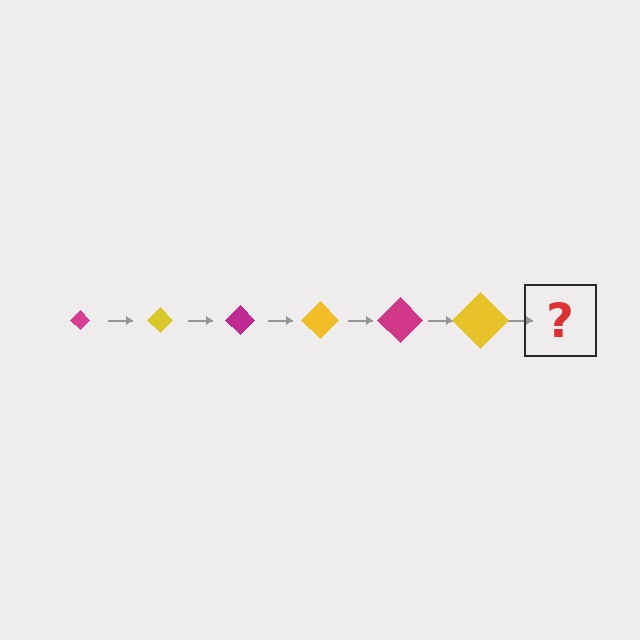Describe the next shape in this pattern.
It should be a magenta diamond, larger than the previous one.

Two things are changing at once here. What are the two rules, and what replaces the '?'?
The two rules are that the diamond grows larger each step and the color cycles through magenta and yellow. The '?' should be a magenta diamond, larger than the previous one.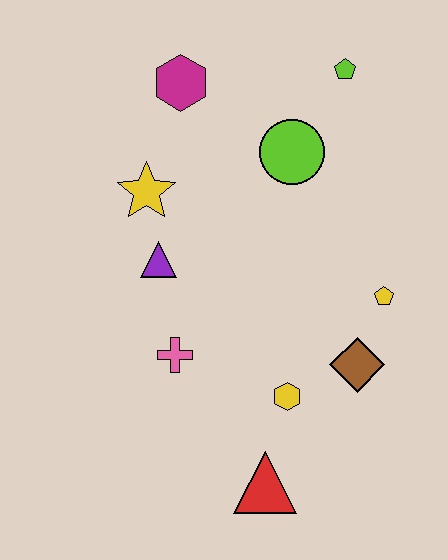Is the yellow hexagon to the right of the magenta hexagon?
Yes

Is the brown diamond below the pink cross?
Yes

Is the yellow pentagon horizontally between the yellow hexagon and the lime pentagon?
No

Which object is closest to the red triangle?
The yellow hexagon is closest to the red triangle.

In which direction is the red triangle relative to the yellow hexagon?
The red triangle is below the yellow hexagon.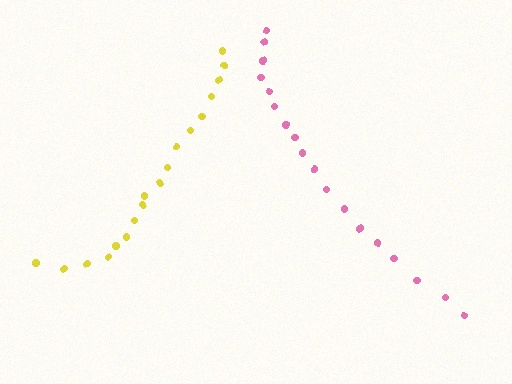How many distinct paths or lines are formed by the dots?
There are 2 distinct paths.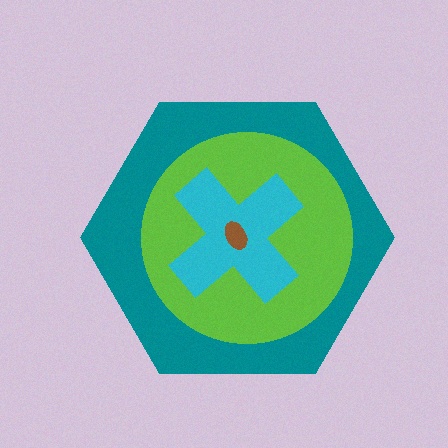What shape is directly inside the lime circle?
The cyan cross.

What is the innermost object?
The brown ellipse.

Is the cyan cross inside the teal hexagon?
Yes.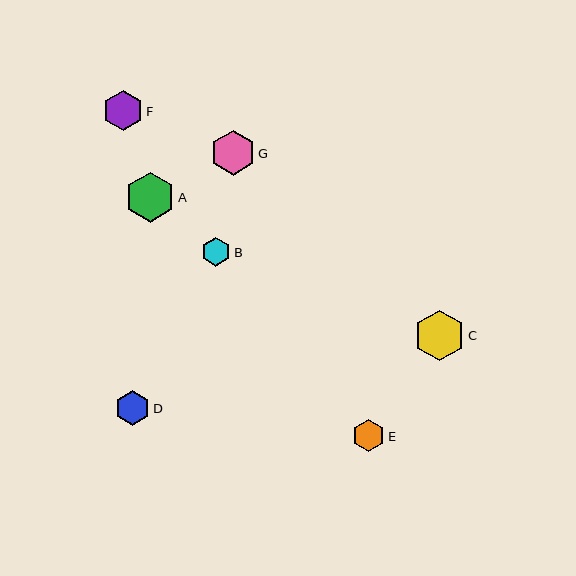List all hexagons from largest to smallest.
From largest to smallest: C, A, G, F, D, E, B.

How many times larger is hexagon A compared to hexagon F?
Hexagon A is approximately 1.2 times the size of hexagon F.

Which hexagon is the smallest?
Hexagon B is the smallest with a size of approximately 29 pixels.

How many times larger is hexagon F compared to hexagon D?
Hexagon F is approximately 1.2 times the size of hexagon D.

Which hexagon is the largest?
Hexagon C is the largest with a size of approximately 51 pixels.